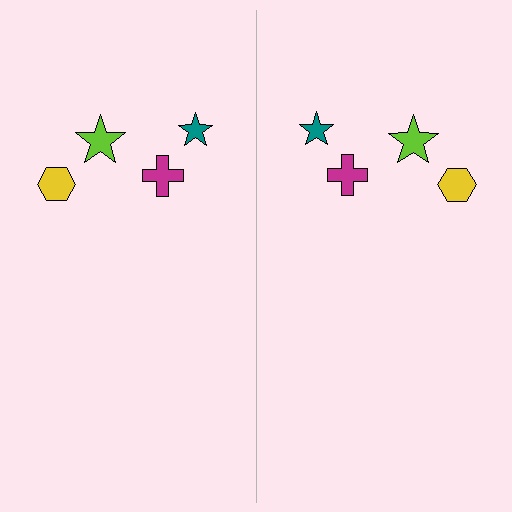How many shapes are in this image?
There are 8 shapes in this image.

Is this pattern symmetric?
Yes, this pattern has bilateral (reflection) symmetry.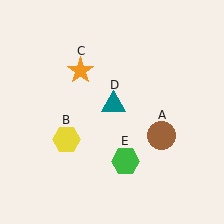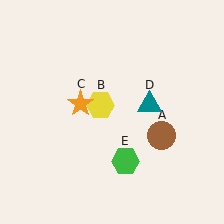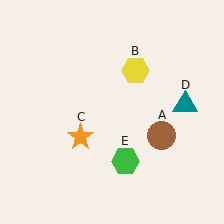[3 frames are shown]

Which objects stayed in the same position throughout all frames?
Brown circle (object A) and green hexagon (object E) remained stationary.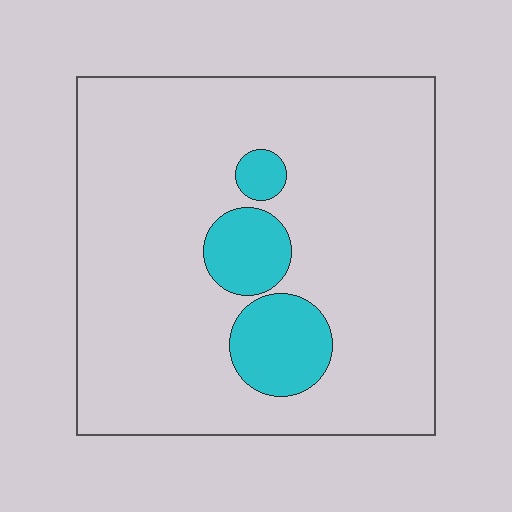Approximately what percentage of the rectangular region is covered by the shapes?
Approximately 15%.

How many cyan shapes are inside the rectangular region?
3.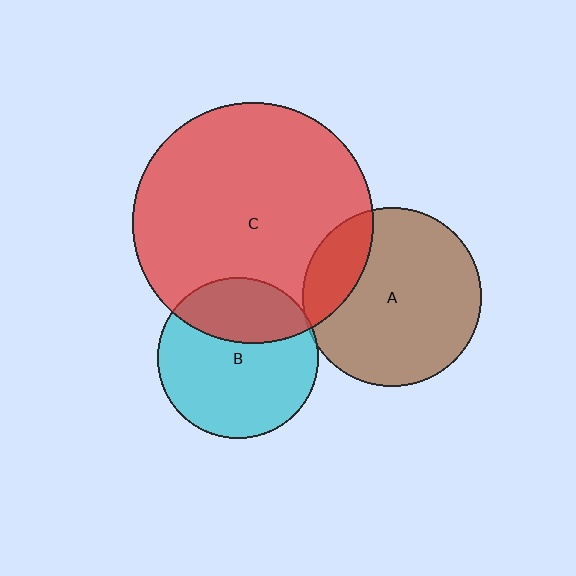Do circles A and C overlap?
Yes.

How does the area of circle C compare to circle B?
Approximately 2.2 times.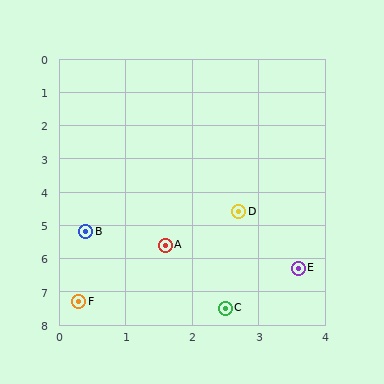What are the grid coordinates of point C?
Point C is at approximately (2.5, 7.5).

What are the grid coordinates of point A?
Point A is at approximately (1.6, 5.6).